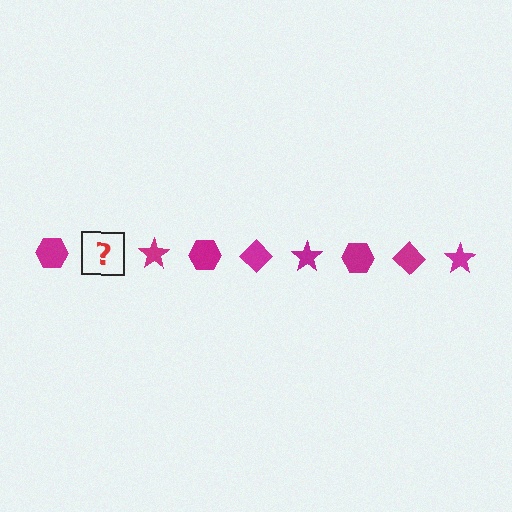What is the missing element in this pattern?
The missing element is a magenta diamond.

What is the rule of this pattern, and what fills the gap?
The rule is that the pattern cycles through hexagon, diamond, star shapes in magenta. The gap should be filled with a magenta diamond.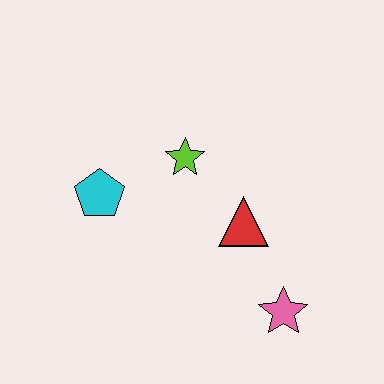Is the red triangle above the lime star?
No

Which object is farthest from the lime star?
The pink star is farthest from the lime star.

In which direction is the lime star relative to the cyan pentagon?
The lime star is to the right of the cyan pentagon.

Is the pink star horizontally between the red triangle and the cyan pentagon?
No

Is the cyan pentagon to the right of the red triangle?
No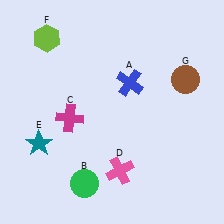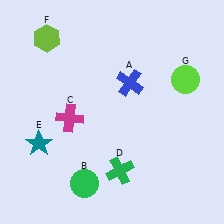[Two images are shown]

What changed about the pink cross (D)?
In Image 1, D is pink. In Image 2, it changed to green.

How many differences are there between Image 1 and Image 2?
There are 2 differences between the two images.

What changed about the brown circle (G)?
In Image 1, G is brown. In Image 2, it changed to lime.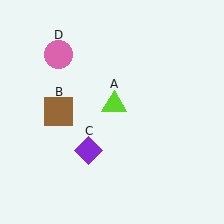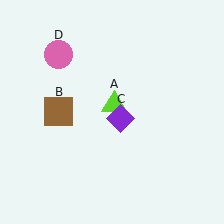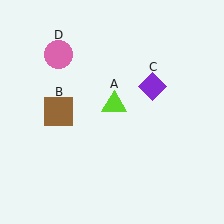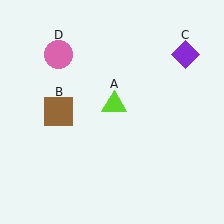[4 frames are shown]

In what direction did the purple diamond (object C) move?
The purple diamond (object C) moved up and to the right.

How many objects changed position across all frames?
1 object changed position: purple diamond (object C).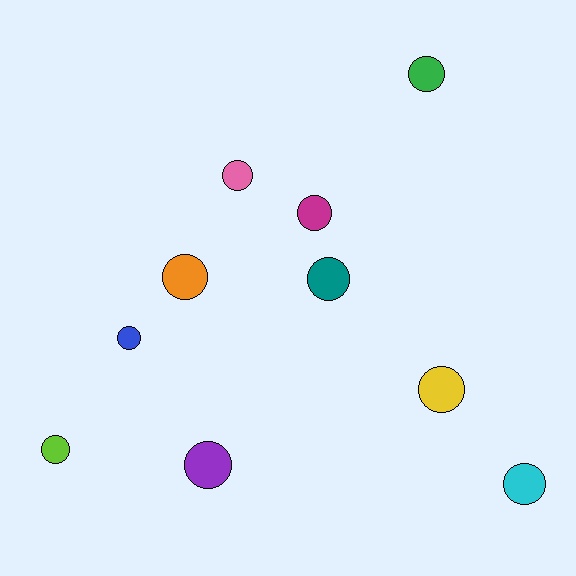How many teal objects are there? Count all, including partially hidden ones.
There is 1 teal object.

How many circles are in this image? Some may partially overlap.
There are 10 circles.